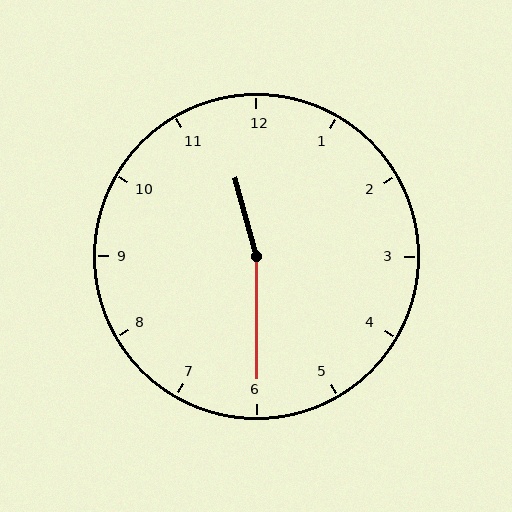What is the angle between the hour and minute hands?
Approximately 165 degrees.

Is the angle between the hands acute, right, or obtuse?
It is obtuse.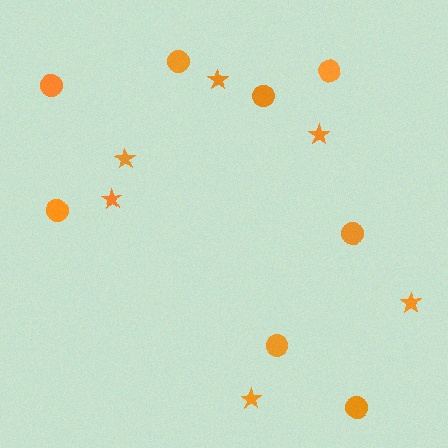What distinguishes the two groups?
There are 2 groups: one group of stars (6) and one group of circles (8).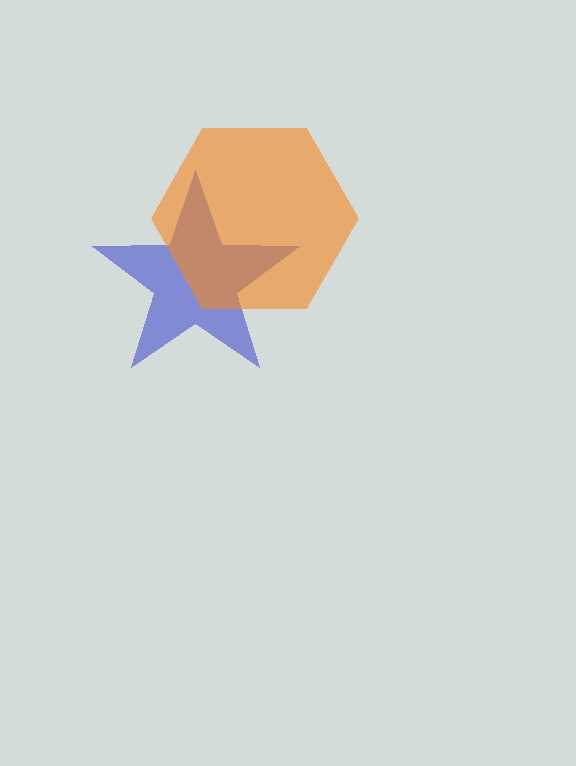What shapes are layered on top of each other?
The layered shapes are: a blue star, an orange hexagon.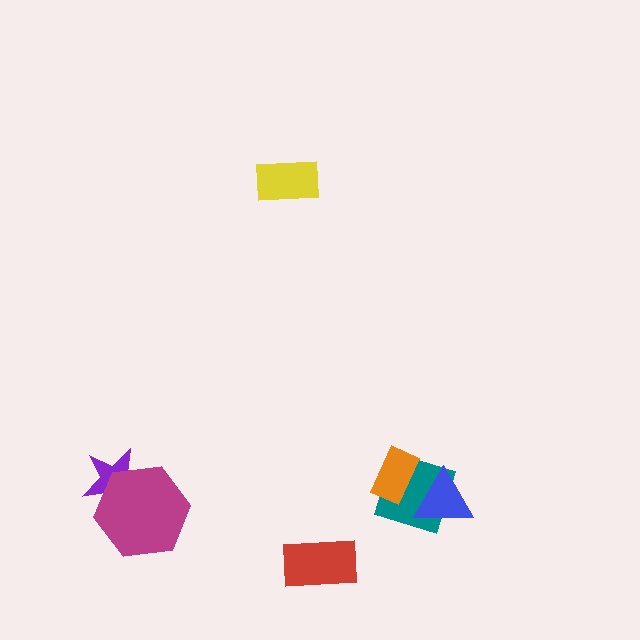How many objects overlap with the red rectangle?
0 objects overlap with the red rectangle.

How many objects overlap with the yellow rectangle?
0 objects overlap with the yellow rectangle.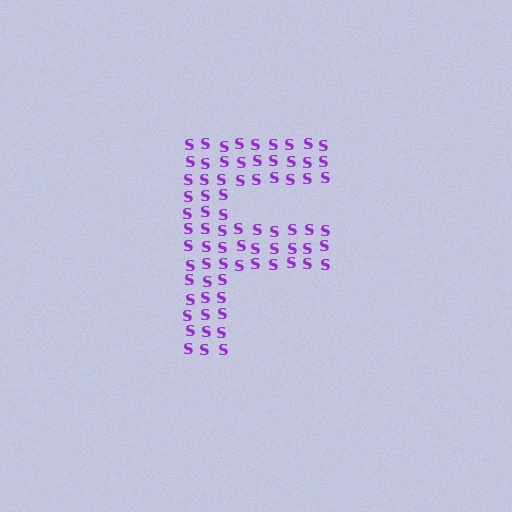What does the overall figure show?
The overall figure shows the letter F.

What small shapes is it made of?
It is made of small letter S's.